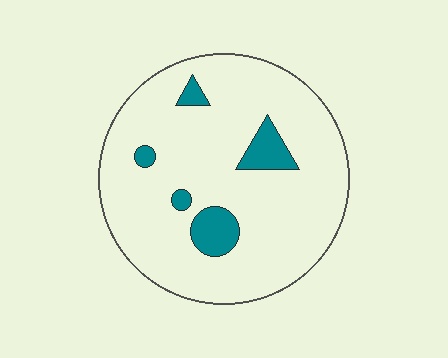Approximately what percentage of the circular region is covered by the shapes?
Approximately 10%.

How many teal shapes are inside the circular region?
5.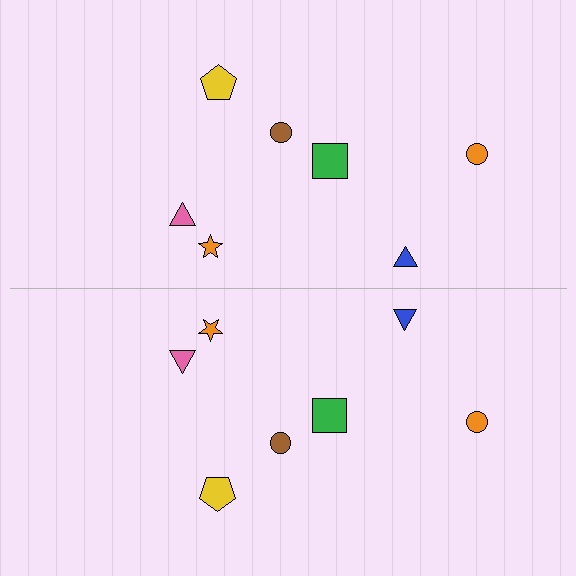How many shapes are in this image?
There are 14 shapes in this image.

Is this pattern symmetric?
Yes, this pattern has bilateral (reflection) symmetry.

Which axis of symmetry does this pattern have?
The pattern has a horizontal axis of symmetry running through the center of the image.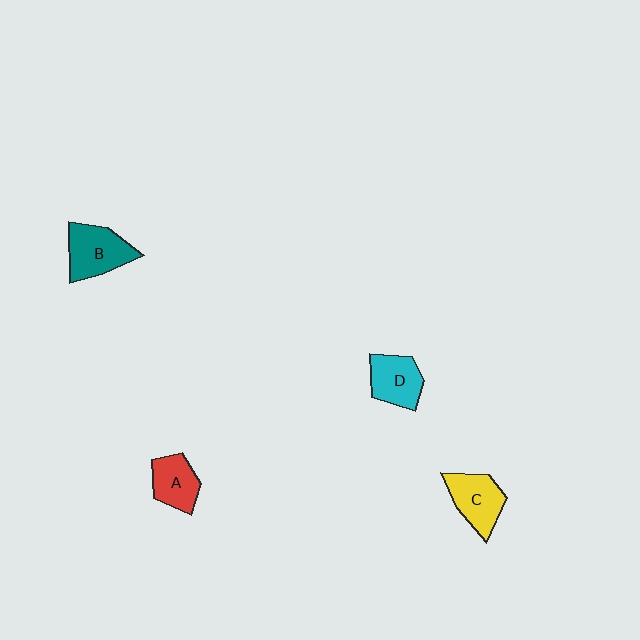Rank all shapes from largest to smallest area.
From largest to smallest: B (teal), C (yellow), D (cyan), A (red).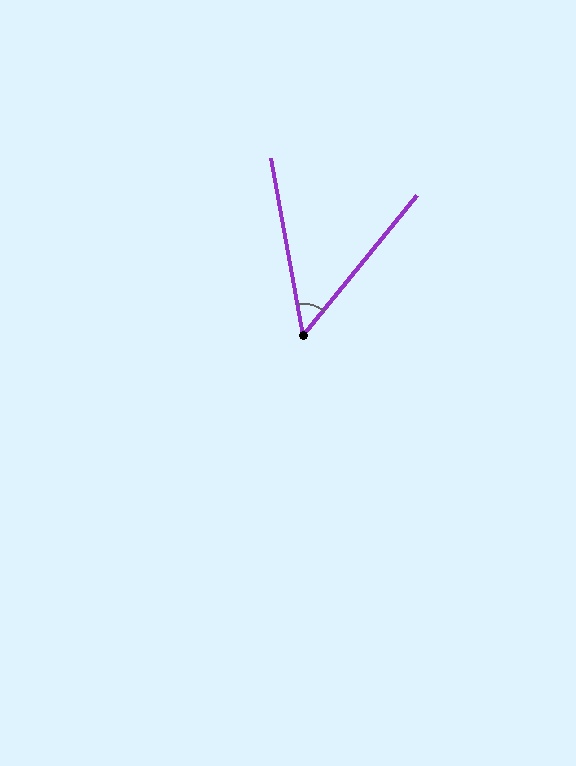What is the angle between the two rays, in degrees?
Approximately 49 degrees.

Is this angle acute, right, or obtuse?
It is acute.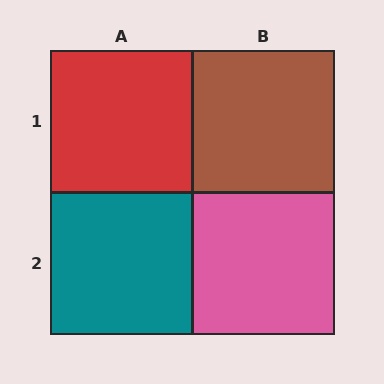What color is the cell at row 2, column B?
Pink.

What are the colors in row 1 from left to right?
Red, brown.